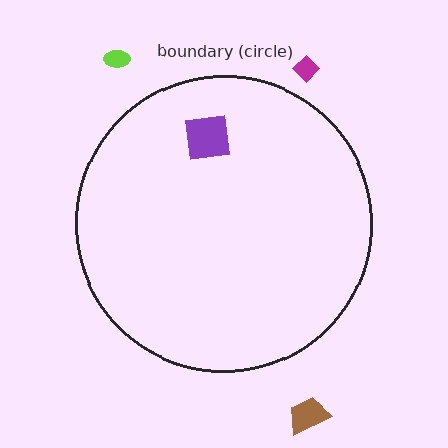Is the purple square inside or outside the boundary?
Inside.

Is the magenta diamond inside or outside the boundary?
Outside.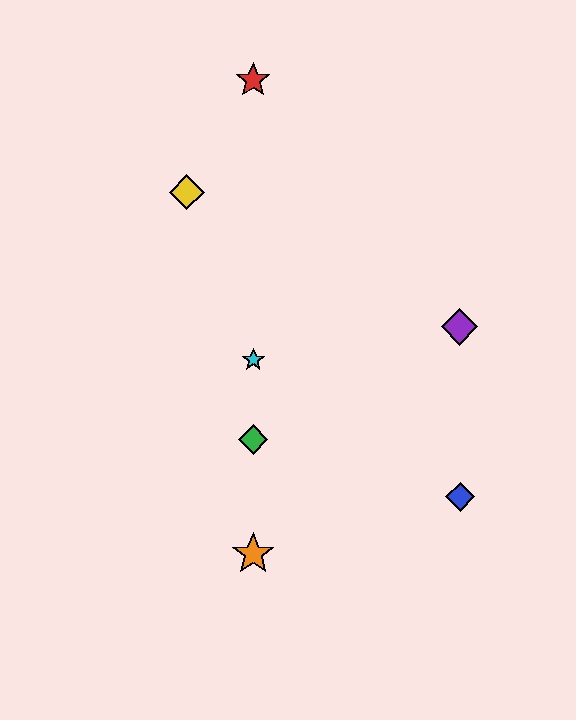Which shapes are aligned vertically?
The red star, the green diamond, the orange star, the cyan star are aligned vertically.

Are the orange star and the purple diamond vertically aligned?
No, the orange star is at x≈253 and the purple diamond is at x≈459.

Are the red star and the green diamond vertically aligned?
Yes, both are at x≈253.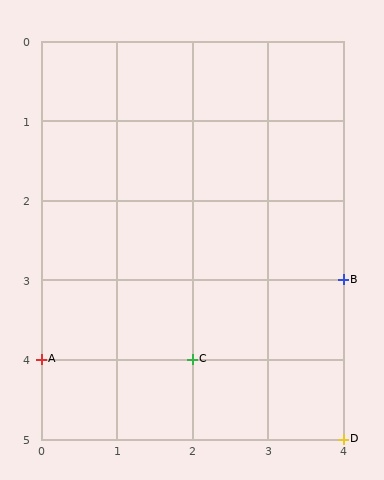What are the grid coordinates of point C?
Point C is at grid coordinates (2, 4).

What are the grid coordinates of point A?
Point A is at grid coordinates (0, 4).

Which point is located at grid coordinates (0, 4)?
Point A is at (0, 4).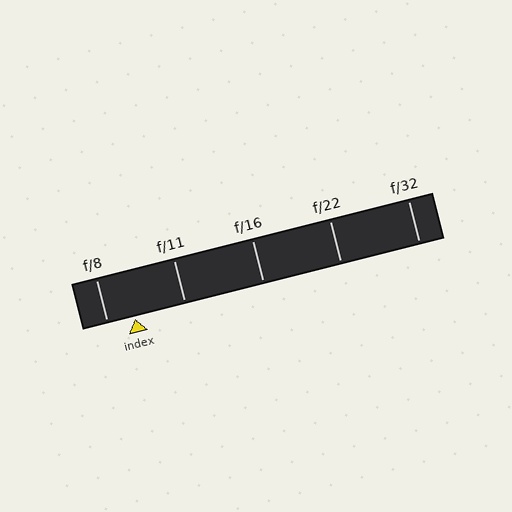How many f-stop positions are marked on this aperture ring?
There are 5 f-stop positions marked.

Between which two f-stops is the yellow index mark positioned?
The index mark is between f/8 and f/11.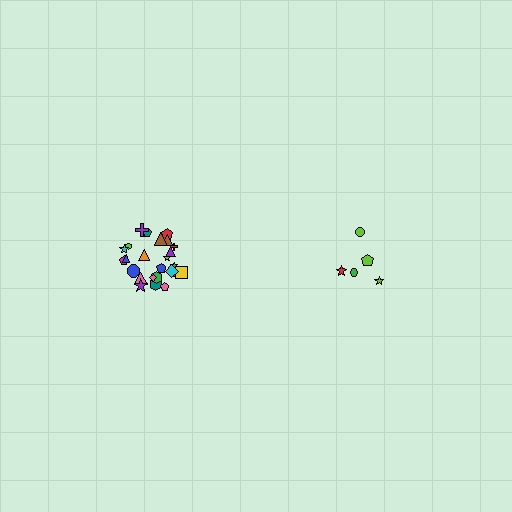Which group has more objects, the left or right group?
The left group.